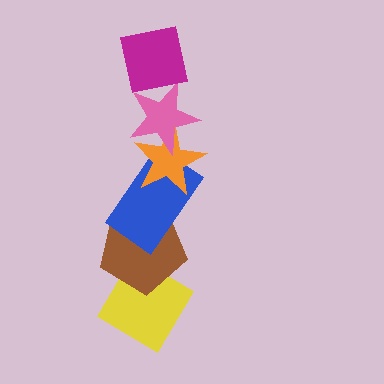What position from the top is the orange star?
The orange star is 3rd from the top.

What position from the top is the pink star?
The pink star is 2nd from the top.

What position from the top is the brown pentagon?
The brown pentagon is 5th from the top.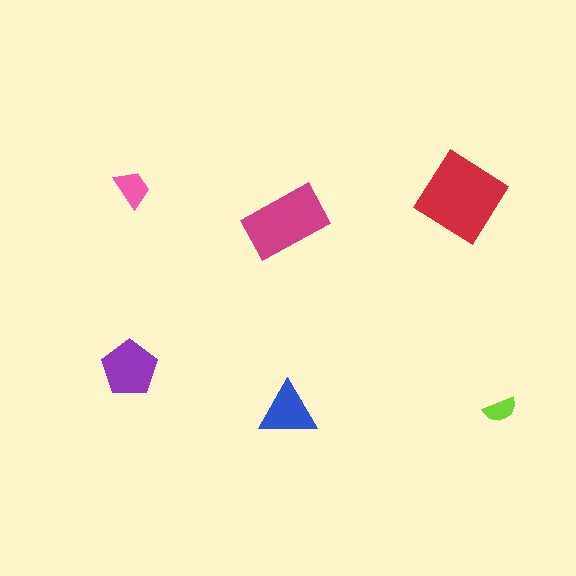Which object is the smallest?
The lime semicircle.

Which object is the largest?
The red diamond.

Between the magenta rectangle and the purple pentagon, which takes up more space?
The magenta rectangle.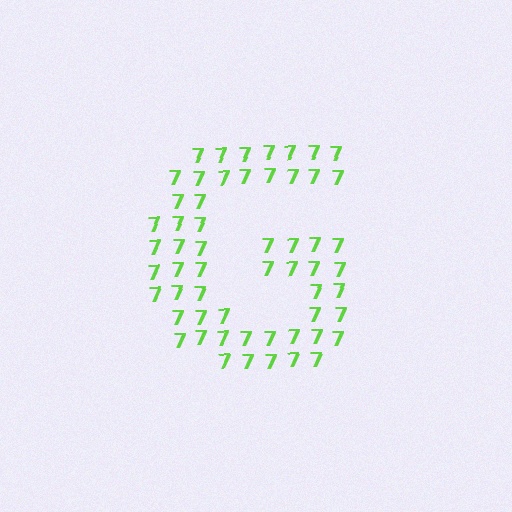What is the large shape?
The large shape is the letter G.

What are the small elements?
The small elements are digit 7's.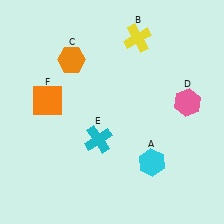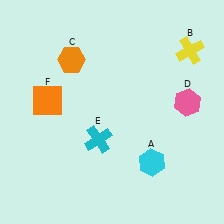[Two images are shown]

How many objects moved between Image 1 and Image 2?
1 object moved between the two images.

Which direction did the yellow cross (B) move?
The yellow cross (B) moved right.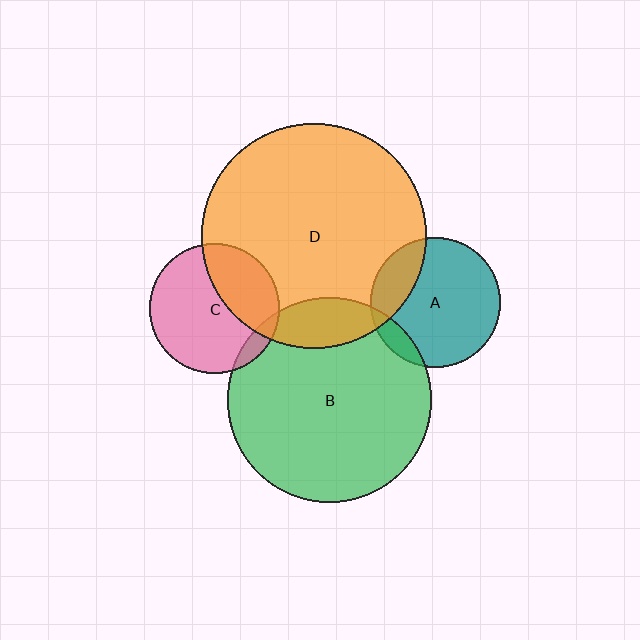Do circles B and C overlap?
Yes.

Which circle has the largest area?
Circle D (orange).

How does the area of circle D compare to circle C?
Approximately 3.0 times.